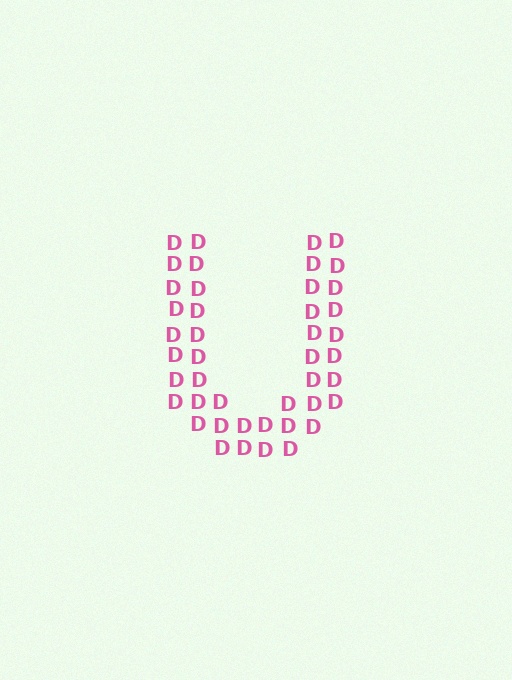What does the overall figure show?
The overall figure shows the letter U.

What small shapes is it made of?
It is made of small letter D's.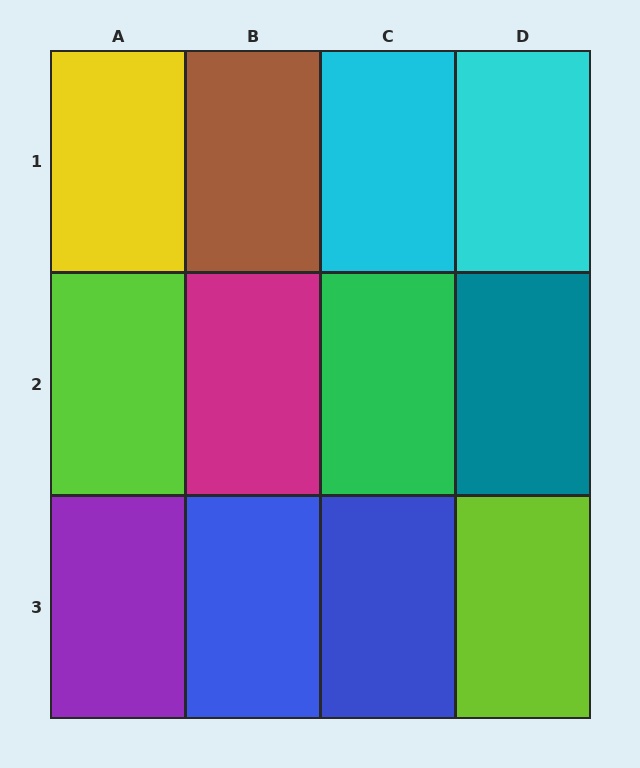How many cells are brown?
1 cell is brown.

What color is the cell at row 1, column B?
Brown.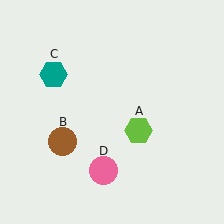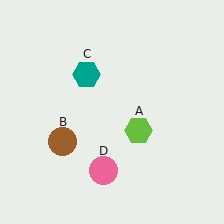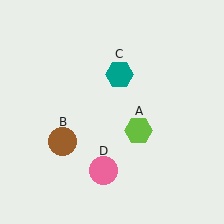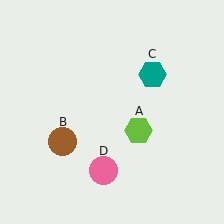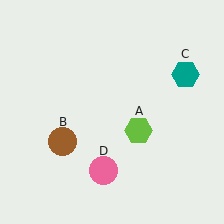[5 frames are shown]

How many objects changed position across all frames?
1 object changed position: teal hexagon (object C).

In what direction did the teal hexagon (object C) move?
The teal hexagon (object C) moved right.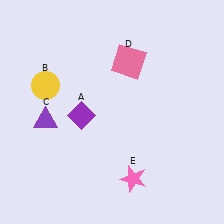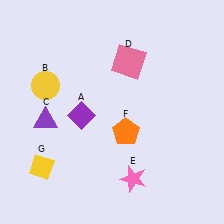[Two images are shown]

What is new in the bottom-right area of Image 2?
An orange pentagon (F) was added in the bottom-right area of Image 2.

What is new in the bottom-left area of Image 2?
A yellow diamond (G) was added in the bottom-left area of Image 2.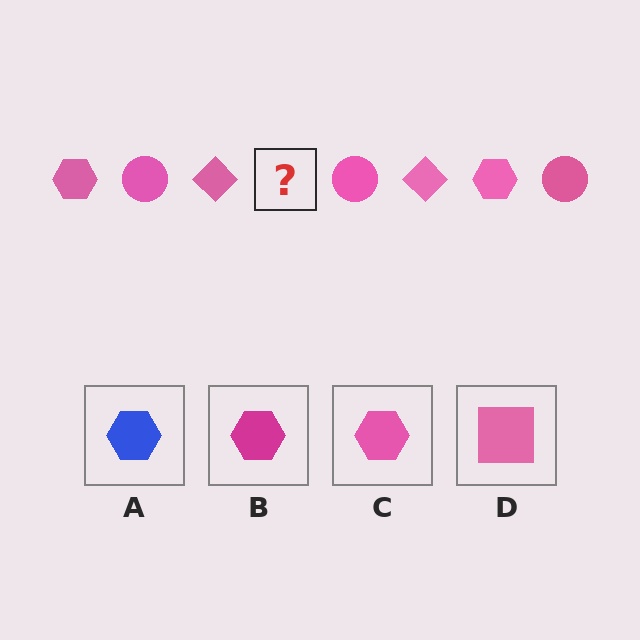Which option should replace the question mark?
Option C.